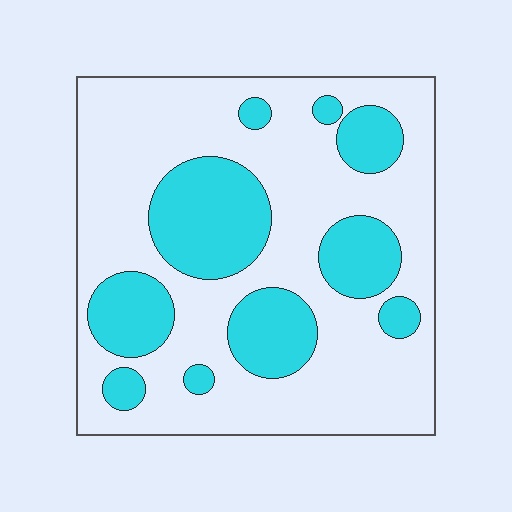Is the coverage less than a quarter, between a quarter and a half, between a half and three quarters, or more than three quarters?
Between a quarter and a half.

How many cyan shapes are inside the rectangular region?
10.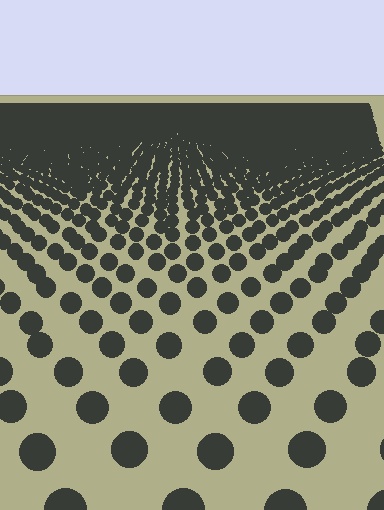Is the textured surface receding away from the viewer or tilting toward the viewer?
The surface is receding away from the viewer. Texture elements get smaller and denser toward the top.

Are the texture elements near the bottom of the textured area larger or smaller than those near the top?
Larger. Near the bottom, elements are closer to the viewer and appear at a bigger on-screen size.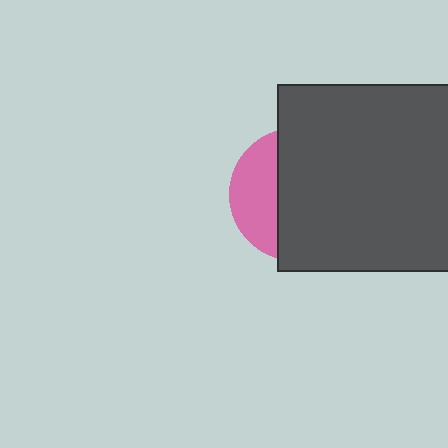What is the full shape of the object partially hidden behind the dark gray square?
The partially hidden object is a pink circle.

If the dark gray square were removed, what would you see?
You would see the complete pink circle.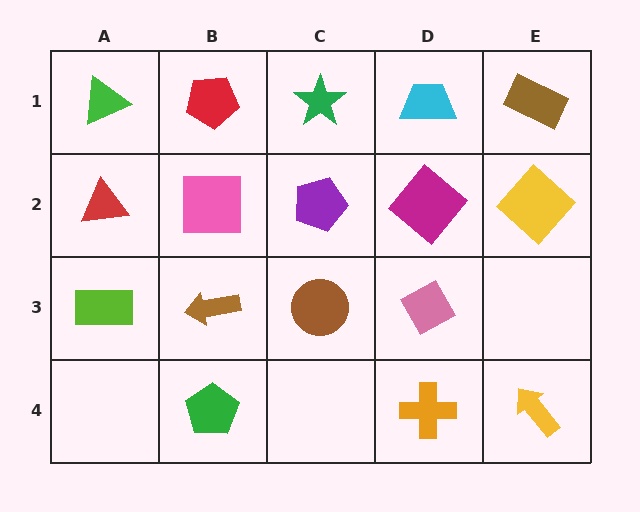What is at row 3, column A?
A lime rectangle.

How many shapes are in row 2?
5 shapes.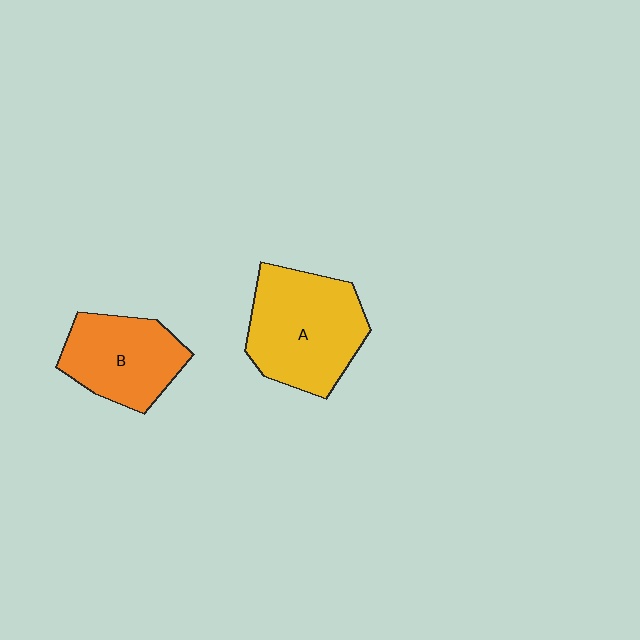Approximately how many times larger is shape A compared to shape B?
Approximately 1.3 times.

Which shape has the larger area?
Shape A (yellow).